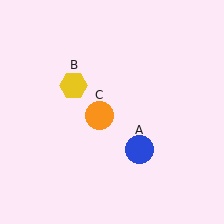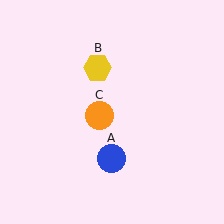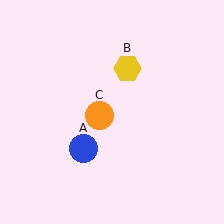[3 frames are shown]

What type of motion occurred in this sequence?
The blue circle (object A), yellow hexagon (object B) rotated clockwise around the center of the scene.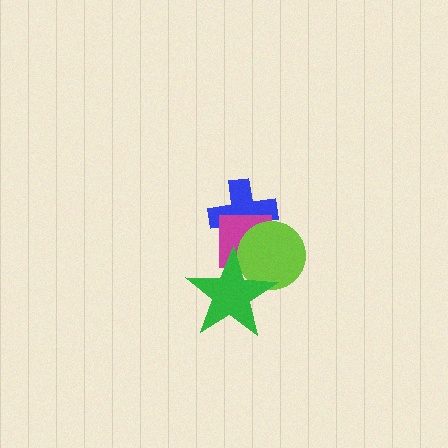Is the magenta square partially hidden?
Yes, it is partially covered by another shape.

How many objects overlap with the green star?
2 objects overlap with the green star.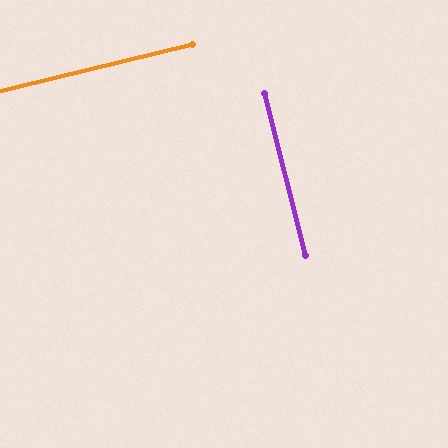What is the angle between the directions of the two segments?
Approximately 89 degrees.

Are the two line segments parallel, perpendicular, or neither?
Perpendicular — they meet at approximately 89°.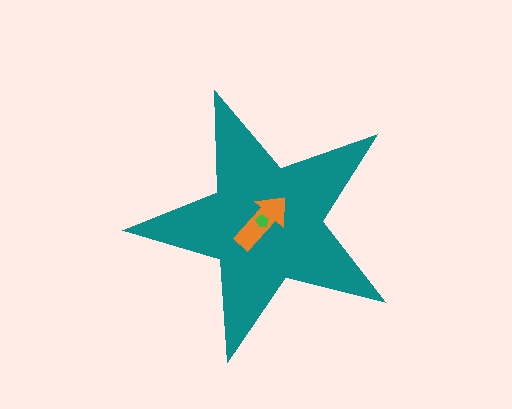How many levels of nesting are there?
3.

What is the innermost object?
The green pentagon.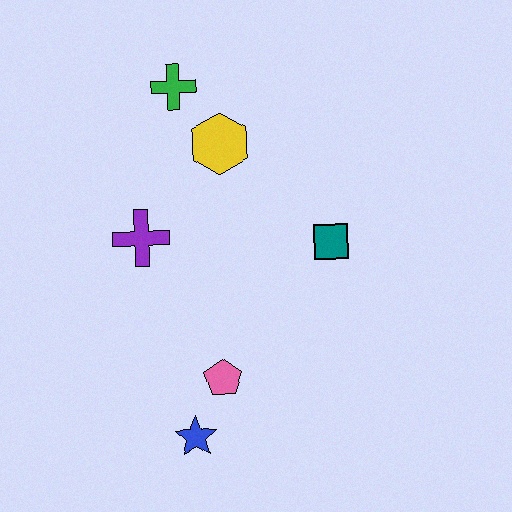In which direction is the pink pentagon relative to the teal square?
The pink pentagon is below the teal square.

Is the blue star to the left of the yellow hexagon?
Yes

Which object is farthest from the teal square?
The blue star is farthest from the teal square.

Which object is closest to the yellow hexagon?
The green cross is closest to the yellow hexagon.